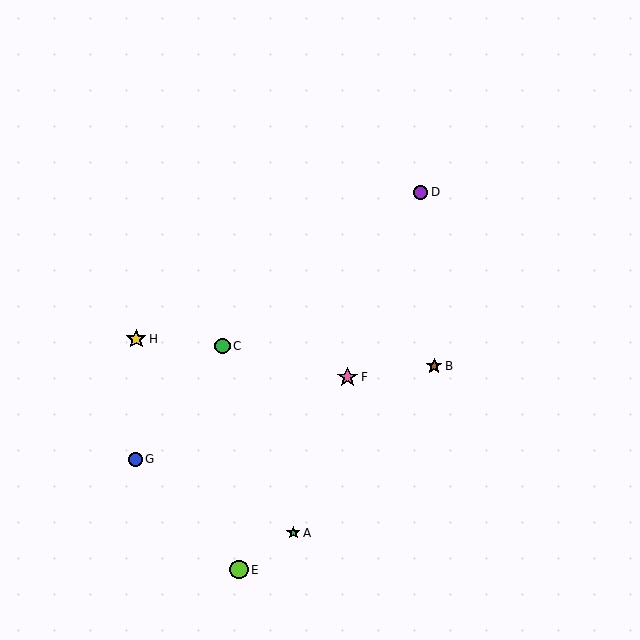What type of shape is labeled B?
Shape B is a brown star.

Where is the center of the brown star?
The center of the brown star is at (434, 366).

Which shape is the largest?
The pink star (labeled F) is the largest.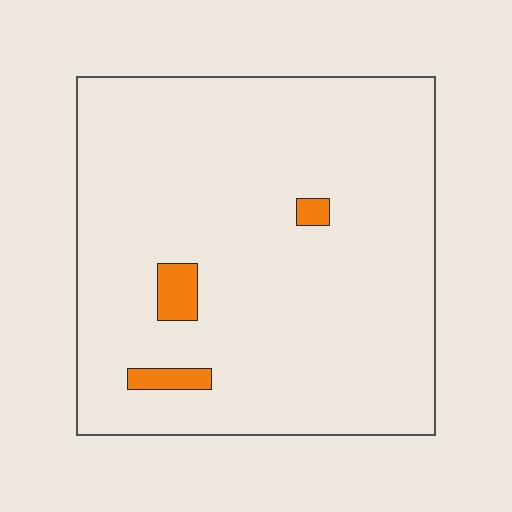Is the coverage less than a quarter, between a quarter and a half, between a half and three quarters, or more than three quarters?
Less than a quarter.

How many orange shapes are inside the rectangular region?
3.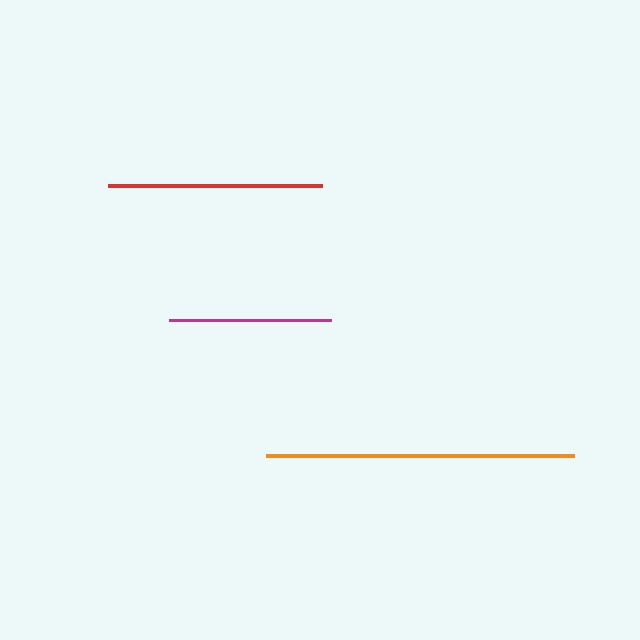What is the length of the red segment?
The red segment is approximately 215 pixels long.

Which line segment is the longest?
The orange line is the longest at approximately 308 pixels.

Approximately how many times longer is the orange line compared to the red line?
The orange line is approximately 1.4 times the length of the red line.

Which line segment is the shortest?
The magenta line is the shortest at approximately 162 pixels.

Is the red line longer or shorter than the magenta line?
The red line is longer than the magenta line.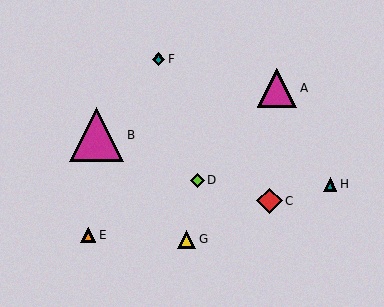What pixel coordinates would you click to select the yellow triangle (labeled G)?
Click at (187, 239) to select the yellow triangle G.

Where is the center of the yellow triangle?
The center of the yellow triangle is at (187, 239).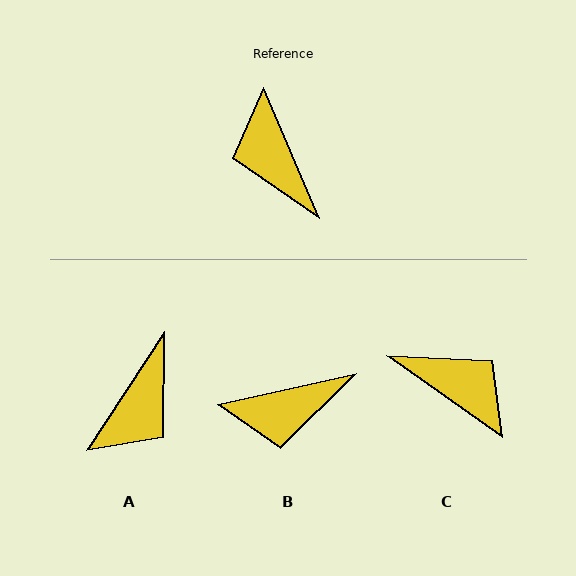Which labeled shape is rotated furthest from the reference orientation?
C, about 149 degrees away.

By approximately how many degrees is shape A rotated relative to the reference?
Approximately 124 degrees counter-clockwise.